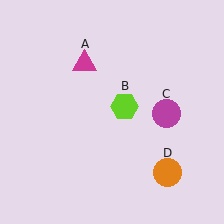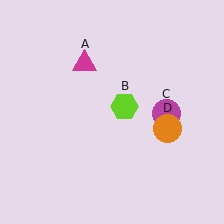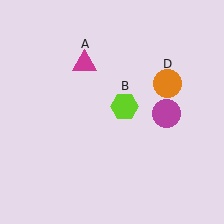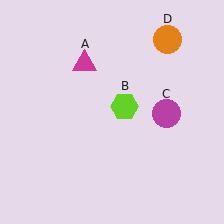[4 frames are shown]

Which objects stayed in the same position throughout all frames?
Magenta triangle (object A) and lime hexagon (object B) and magenta circle (object C) remained stationary.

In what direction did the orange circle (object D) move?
The orange circle (object D) moved up.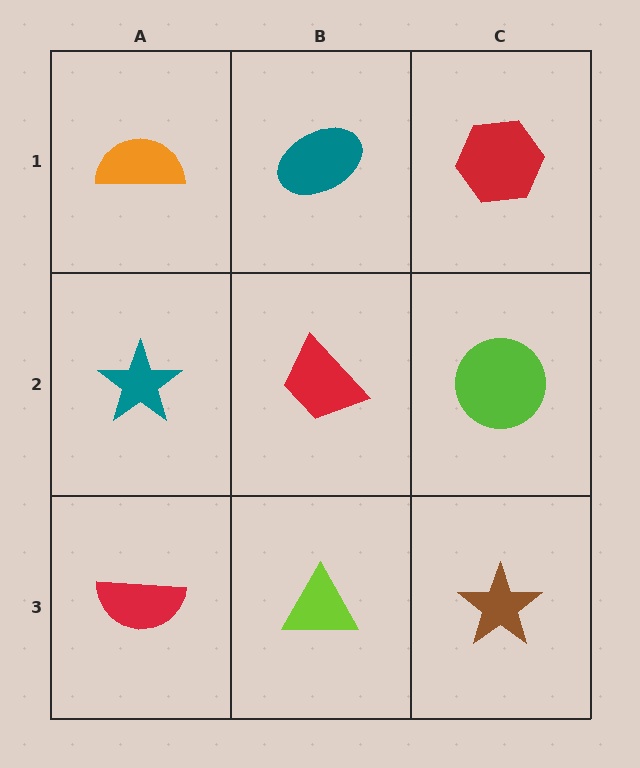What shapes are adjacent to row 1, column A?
A teal star (row 2, column A), a teal ellipse (row 1, column B).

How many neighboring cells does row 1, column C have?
2.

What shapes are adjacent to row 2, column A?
An orange semicircle (row 1, column A), a red semicircle (row 3, column A), a red trapezoid (row 2, column B).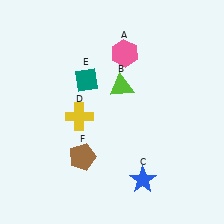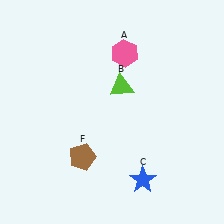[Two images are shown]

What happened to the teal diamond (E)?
The teal diamond (E) was removed in Image 2. It was in the top-left area of Image 1.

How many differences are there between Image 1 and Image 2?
There are 2 differences between the two images.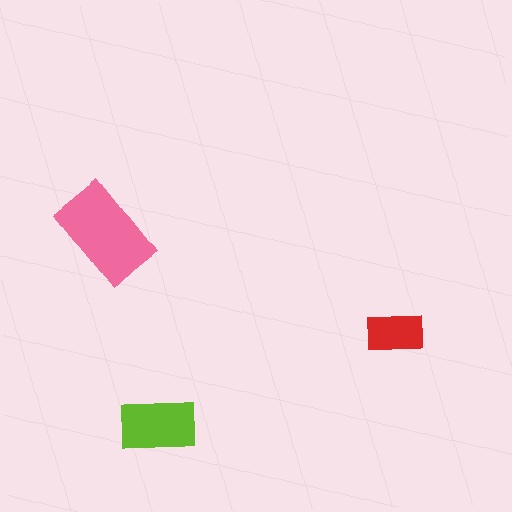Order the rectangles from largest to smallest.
the pink one, the lime one, the red one.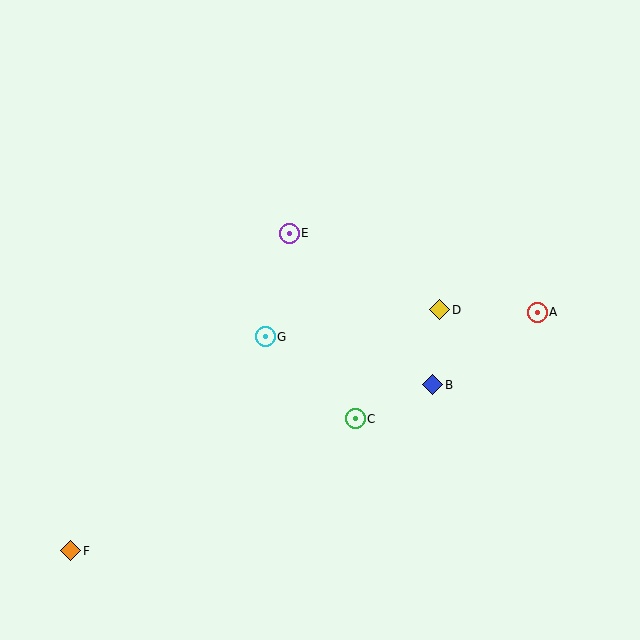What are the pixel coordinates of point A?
Point A is at (537, 312).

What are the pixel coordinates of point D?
Point D is at (440, 310).